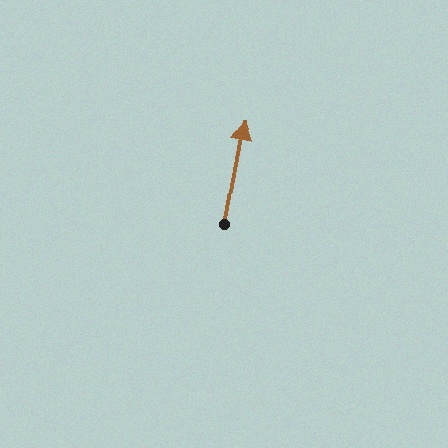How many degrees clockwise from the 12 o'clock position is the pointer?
Approximately 11 degrees.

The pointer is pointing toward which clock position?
Roughly 12 o'clock.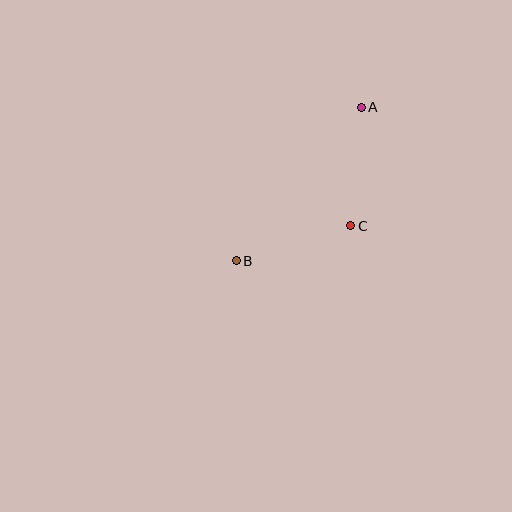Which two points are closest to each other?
Points A and C are closest to each other.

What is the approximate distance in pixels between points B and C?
The distance between B and C is approximately 119 pixels.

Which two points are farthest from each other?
Points A and B are farthest from each other.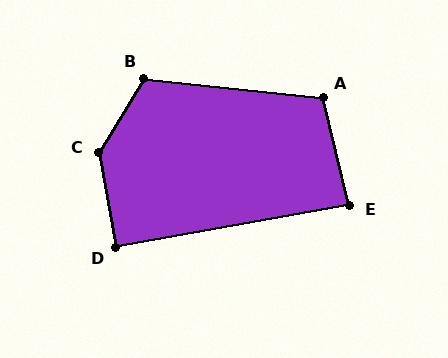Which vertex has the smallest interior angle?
E, at approximately 86 degrees.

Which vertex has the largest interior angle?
C, at approximately 138 degrees.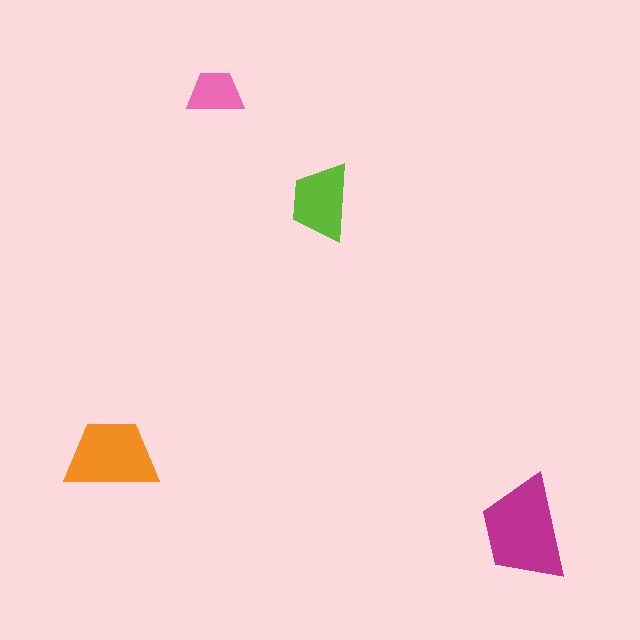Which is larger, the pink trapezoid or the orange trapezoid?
The orange one.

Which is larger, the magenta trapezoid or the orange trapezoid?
The magenta one.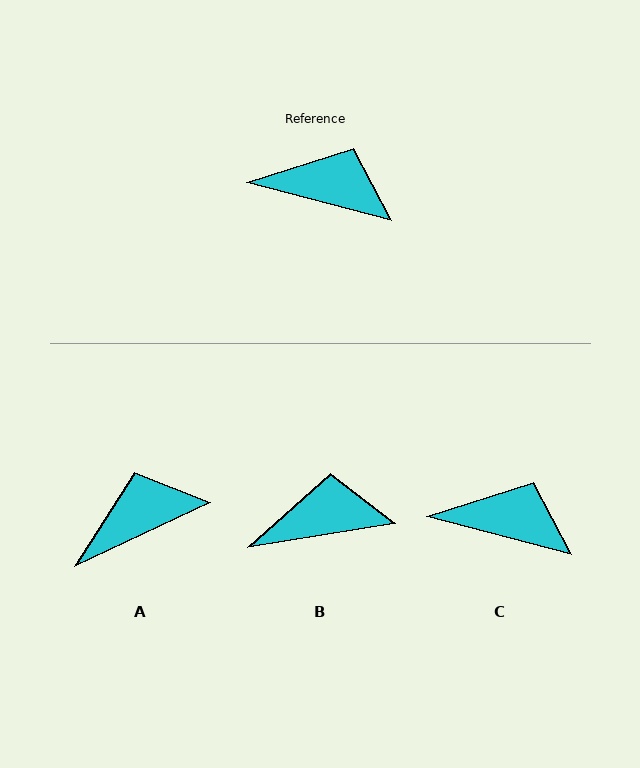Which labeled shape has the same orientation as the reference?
C.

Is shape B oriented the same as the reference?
No, it is off by about 24 degrees.